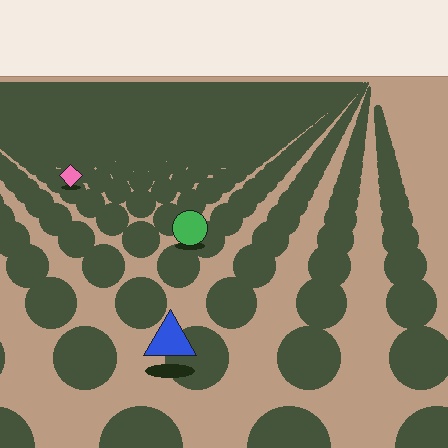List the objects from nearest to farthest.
From nearest to farthest: the blue triangle, the green circle, the pink diamond.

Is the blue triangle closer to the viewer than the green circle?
Yes. The blue triangle is closer — you can tell from the texture gradient: the ground texture is coarser near it.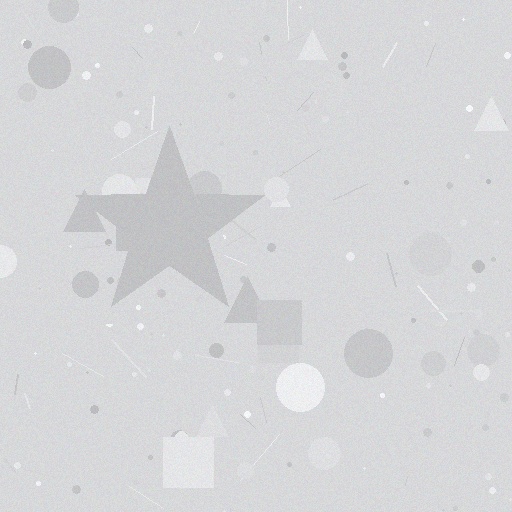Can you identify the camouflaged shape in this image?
The camouflaged shape is a star.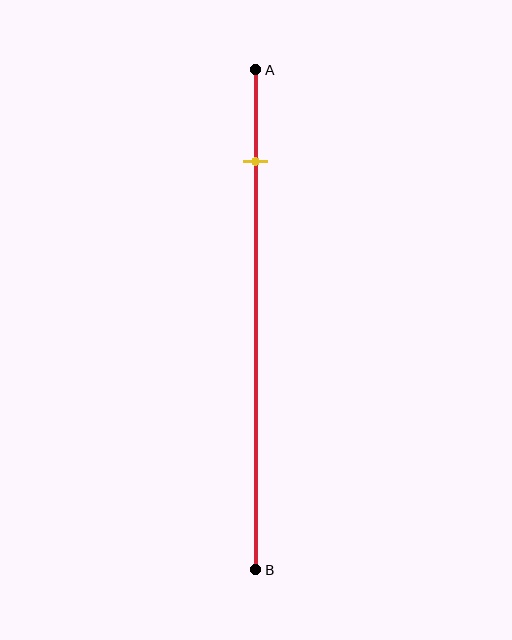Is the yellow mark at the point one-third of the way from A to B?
No, the mark is at about 20% from A, not at the 33% one-third point.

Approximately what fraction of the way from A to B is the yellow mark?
The yellow mark is approximately 20% of the way from A to B.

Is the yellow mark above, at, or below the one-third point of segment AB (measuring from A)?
The yellow mark is above the one-third point of segment AB.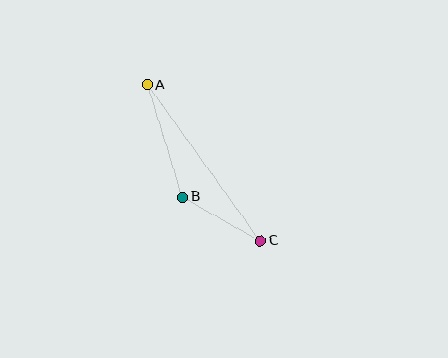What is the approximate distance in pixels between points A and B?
The distance between A and B is approximately 117 pixels.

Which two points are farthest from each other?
Points A and C are farthest from each other.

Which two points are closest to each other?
Points B and C are closest to each other.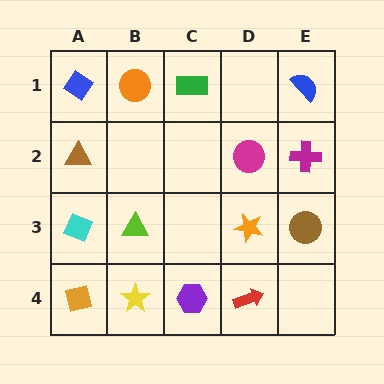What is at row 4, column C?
A purple hexagon.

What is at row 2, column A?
A brown triangle.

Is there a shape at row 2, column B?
No, that cell is empty.